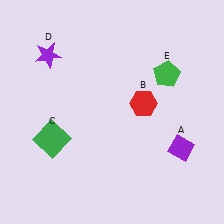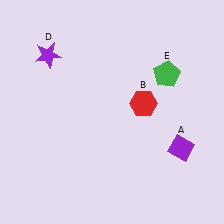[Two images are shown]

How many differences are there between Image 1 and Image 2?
There is 1 difference between the two images.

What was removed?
The green square (C) was removed in Image 2.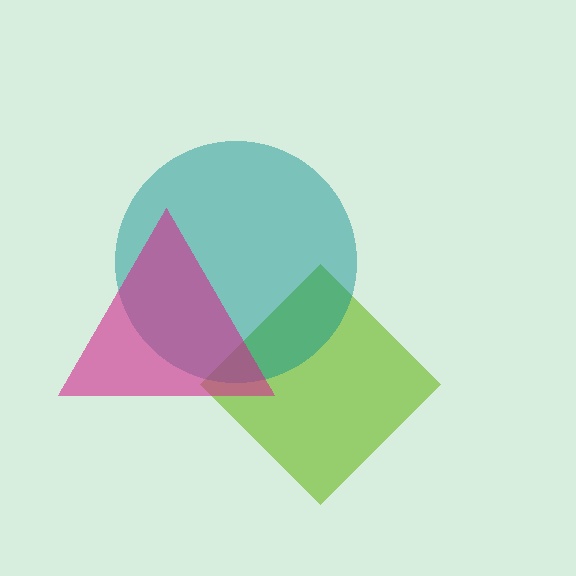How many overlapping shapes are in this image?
There are 3 overlapping shapes in the image.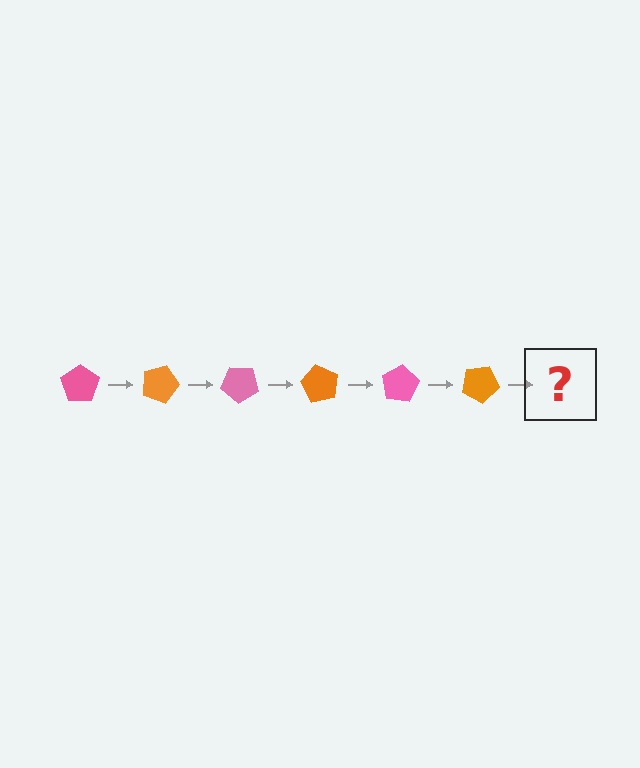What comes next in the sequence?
The next element should be a pink pentagon, rotated 120 degrees from the start.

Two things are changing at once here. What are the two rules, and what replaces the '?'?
The two rules are that it rotates 20 degrees each step and the color cycles through pink and orange. The '?' should be a pink pentagon, rotated 120 degrees from the start.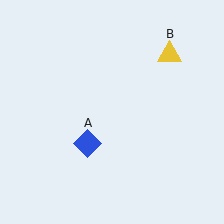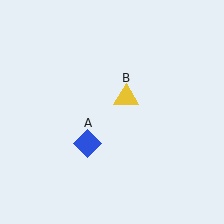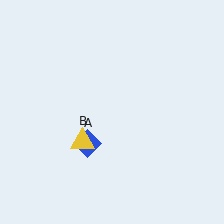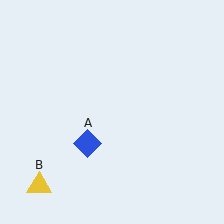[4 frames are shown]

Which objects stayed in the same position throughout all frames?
Blue diamond (object A) remained stationary.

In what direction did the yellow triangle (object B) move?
The yellow triangle (object B) moved down and to the left.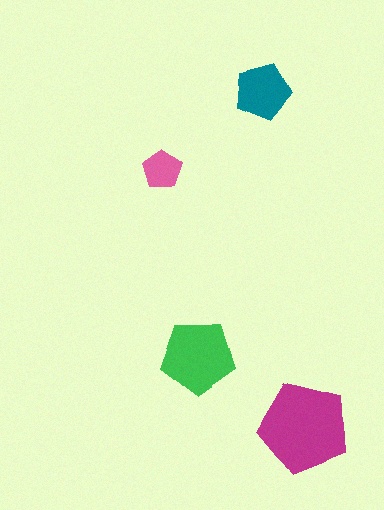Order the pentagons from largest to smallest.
the magenta one, the green one, the teal one, the pink one.